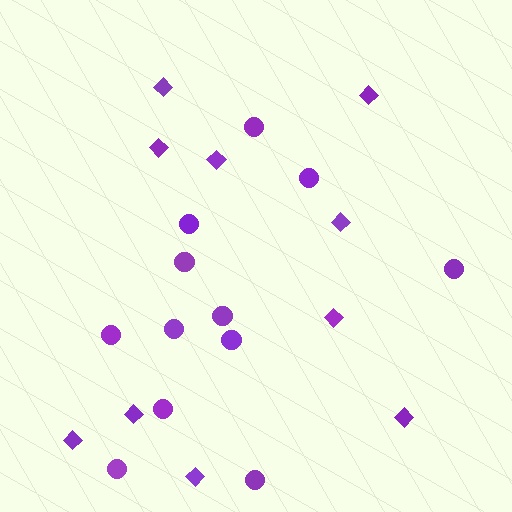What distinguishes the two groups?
There are 2 groups: one group of circles (12) and one group of diamonds (10).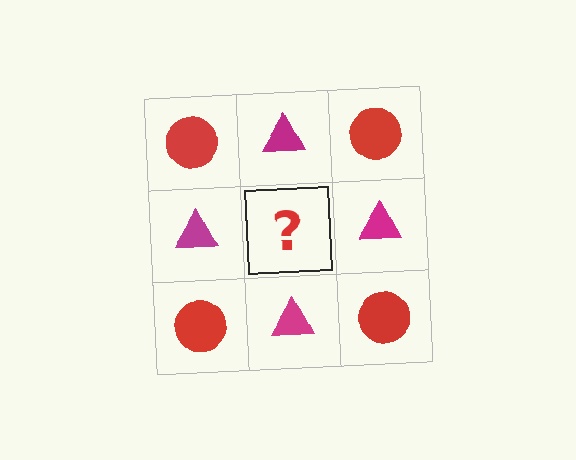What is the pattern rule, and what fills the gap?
The rule is that it alternates red circle and magenta triangle in a checkerboard pattern. The gap should be filled with a red circle.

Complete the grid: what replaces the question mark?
The question mark should be replaced with a red circle.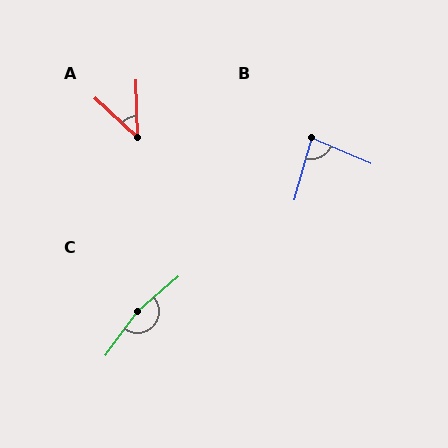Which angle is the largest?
C, at approximately 166 degrees.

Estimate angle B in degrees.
Approximately 82 degrees.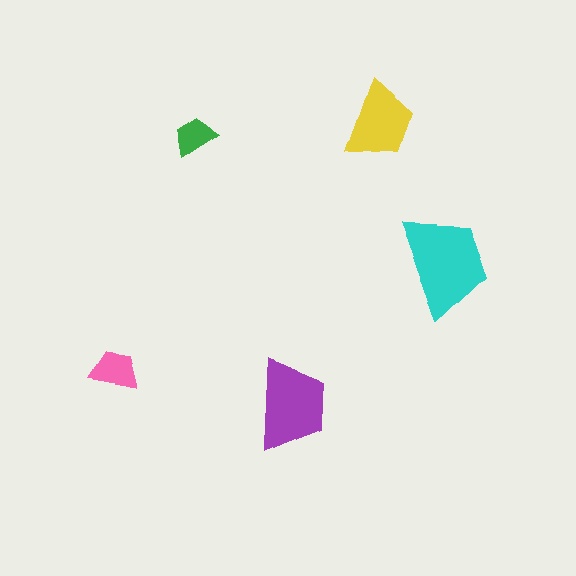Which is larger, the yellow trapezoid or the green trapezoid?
The yellow one.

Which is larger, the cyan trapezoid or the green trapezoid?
The cyan one.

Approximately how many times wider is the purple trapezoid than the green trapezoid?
About 2 times wider.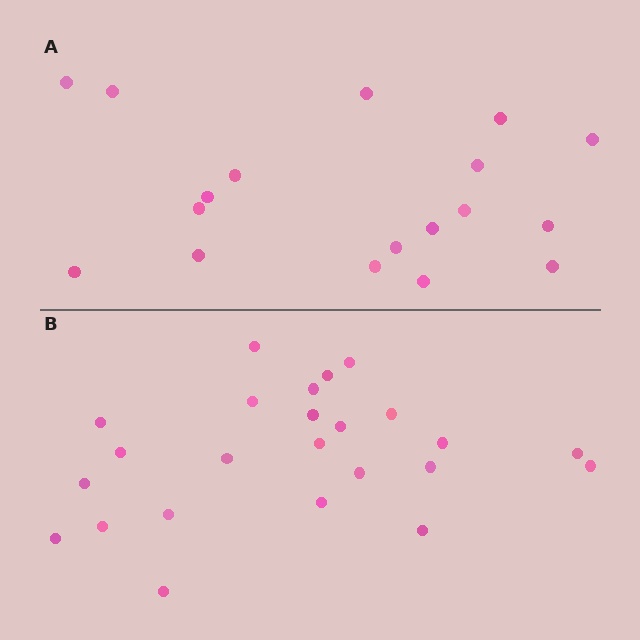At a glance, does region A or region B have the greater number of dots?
Region B (the bottom region) has more dots.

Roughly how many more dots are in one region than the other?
Region B has about 6 more dots than region A.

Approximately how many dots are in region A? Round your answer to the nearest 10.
About 20 dots. (The exact count is 18, which rounds to 20.)